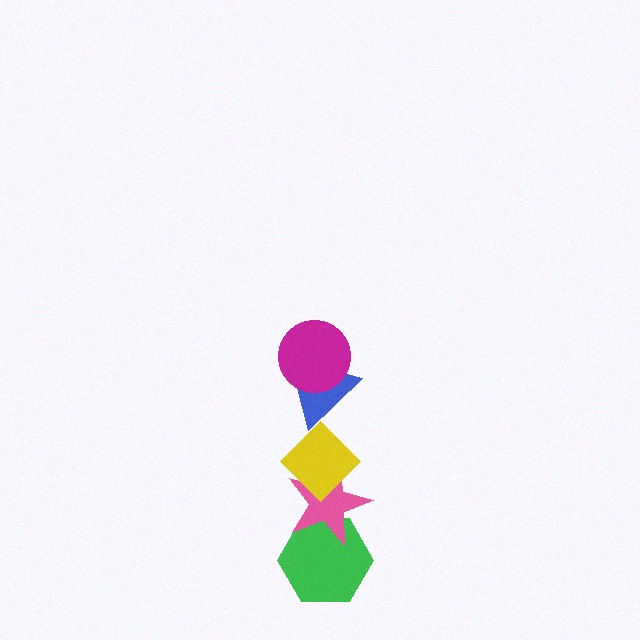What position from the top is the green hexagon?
The green hexagon is 5th from the top.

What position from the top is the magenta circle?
The magenta circle is 1st from the top.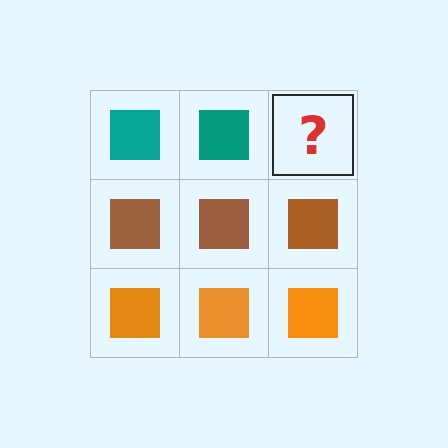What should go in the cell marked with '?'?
The missing cell should contain a teal square.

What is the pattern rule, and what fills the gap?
The rule is that each row has a consistent color. The gap should be filled with a teal square.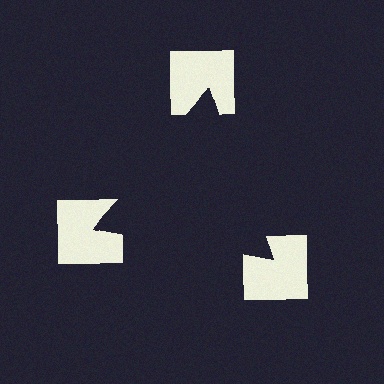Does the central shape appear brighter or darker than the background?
It typically appears slightly darker than the background, even though no actual brightness change is drawn.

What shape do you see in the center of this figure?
An illusory triangle — its edges are inferred from the aligned wedge cuts in the notched squares, not physically drawn.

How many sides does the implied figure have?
3 sides.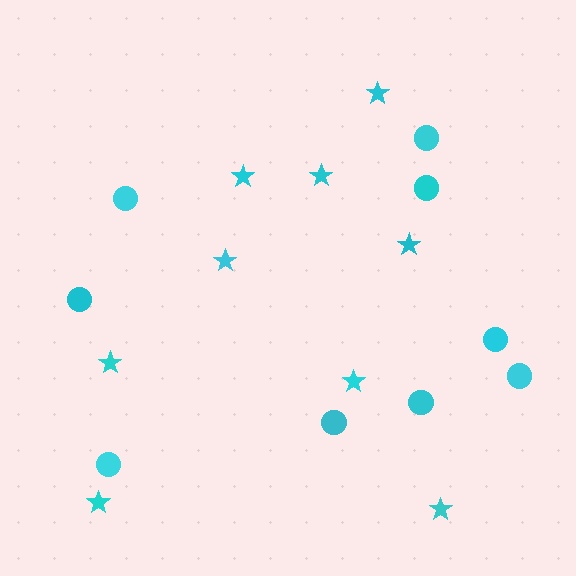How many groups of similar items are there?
There are 2 groups: one group of stars (9) and one group of circles (9).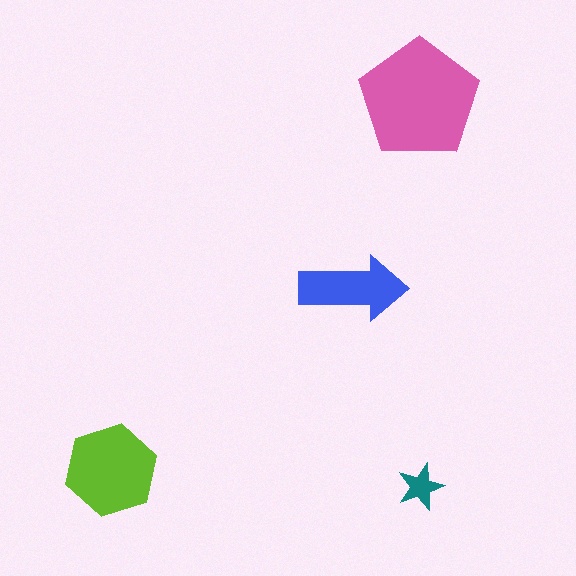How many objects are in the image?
There are 4 objects in the image.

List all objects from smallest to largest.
The teal star, the blue arrow, the lime hexagon, the pink pentagon.